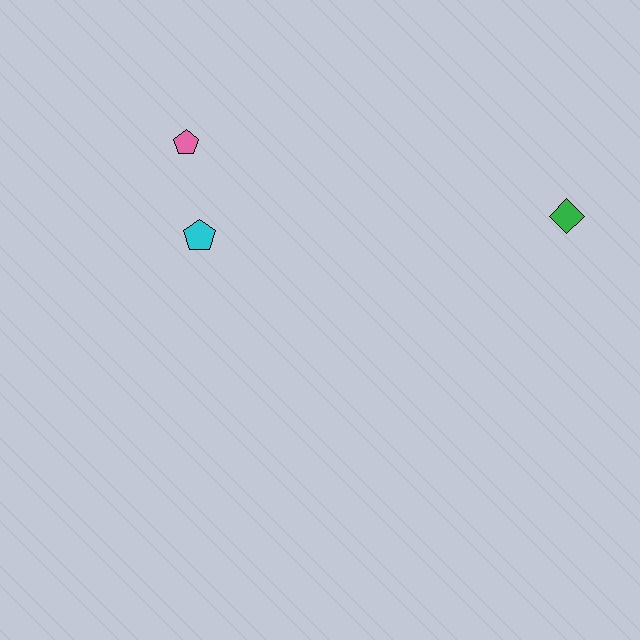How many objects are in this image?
There are 3 objects.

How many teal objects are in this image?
There are no teal objects.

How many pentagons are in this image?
There are 2 pentagons.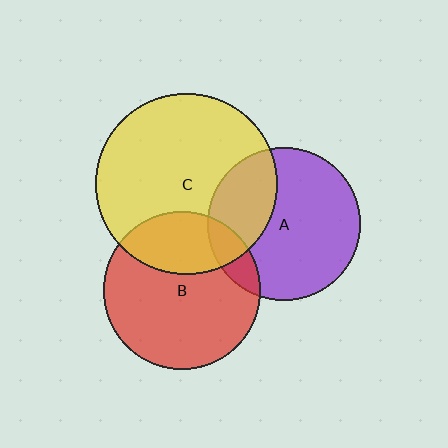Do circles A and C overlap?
Yes.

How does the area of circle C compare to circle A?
Approximately 1.4 times.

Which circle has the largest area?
Circle C (yellow).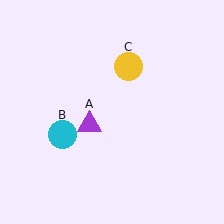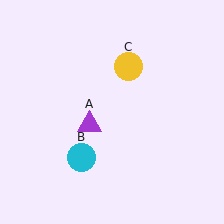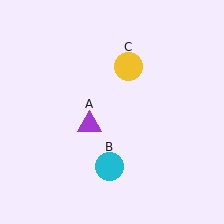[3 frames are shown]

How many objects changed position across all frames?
1 object changed position: cyan circle (object B).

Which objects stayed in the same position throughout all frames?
Purple triangle (object A) and yellow circle (object C) remained stationary.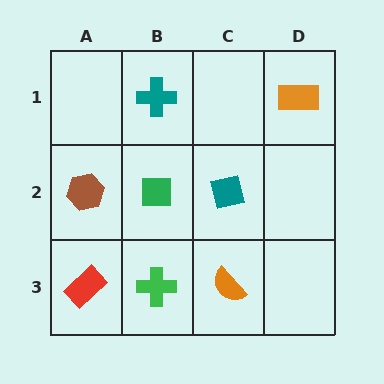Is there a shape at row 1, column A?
No, that cell is empty.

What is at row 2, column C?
A teal square.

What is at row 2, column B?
A green square.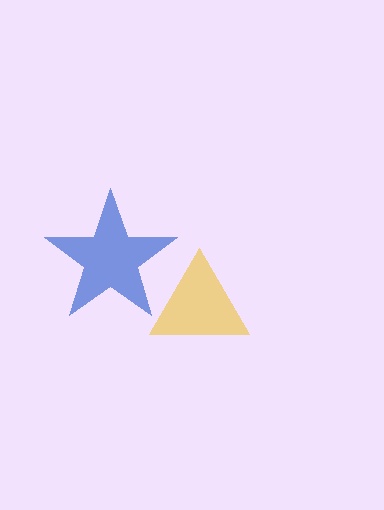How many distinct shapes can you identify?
There are 2 distinct shapes: a blue star, a yellow triangle.